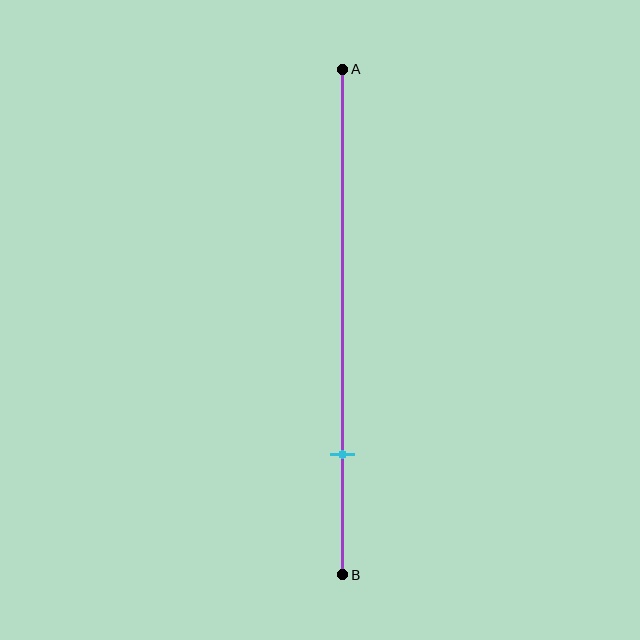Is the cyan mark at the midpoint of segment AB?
No, the mark is at about 75% from A, not at the 50% midpoint.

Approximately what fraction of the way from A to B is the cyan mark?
The cyan mark is approximately 75% of the way from A to B.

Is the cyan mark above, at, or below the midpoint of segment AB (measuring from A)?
The cyan mark is below the midpoint of segment AB.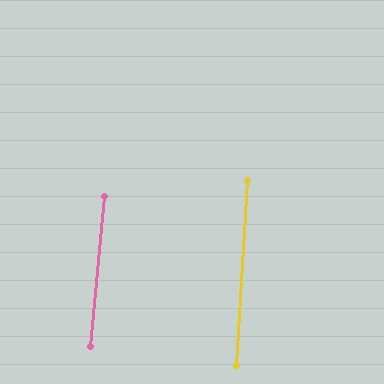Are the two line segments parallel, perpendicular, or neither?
Parallel — their directions differ by only 1.6°.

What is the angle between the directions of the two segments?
Approximately 2 degrees.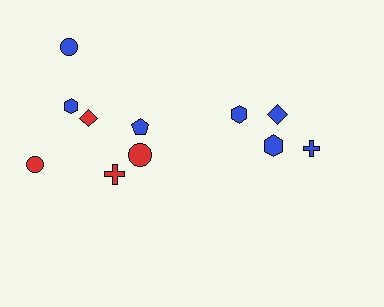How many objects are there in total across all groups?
There are 11 objects.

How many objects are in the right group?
There are 4 objects.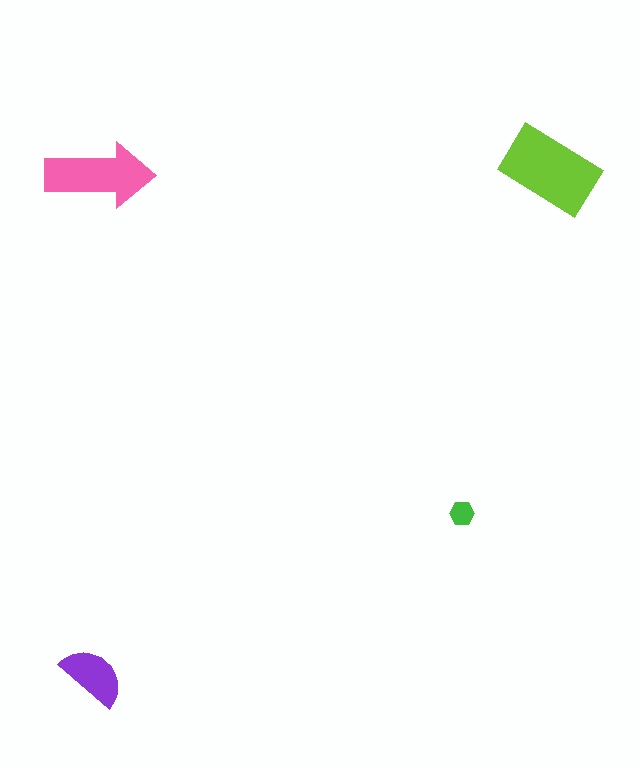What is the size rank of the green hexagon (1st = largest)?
4th.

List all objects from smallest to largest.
The green hexagon, the purple semicircle, the pink arrow, the lime rectangle.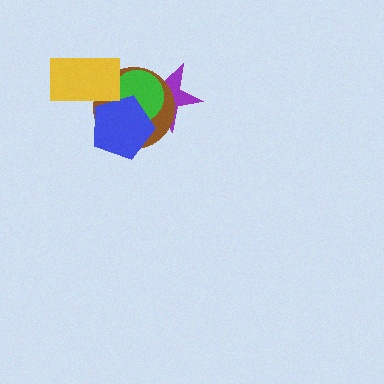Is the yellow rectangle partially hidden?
No, no other shape covers it.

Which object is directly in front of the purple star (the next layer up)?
The brown circle is directly in front of the purple star.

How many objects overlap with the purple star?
3 objects overlap with the purple star.